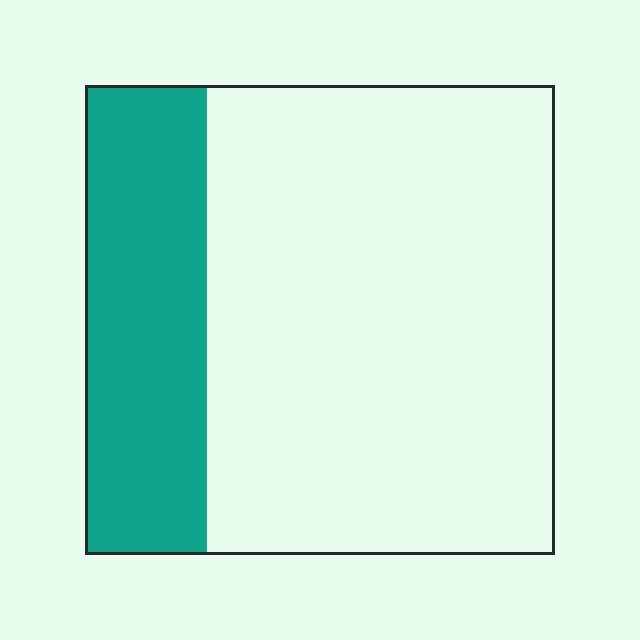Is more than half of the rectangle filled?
No.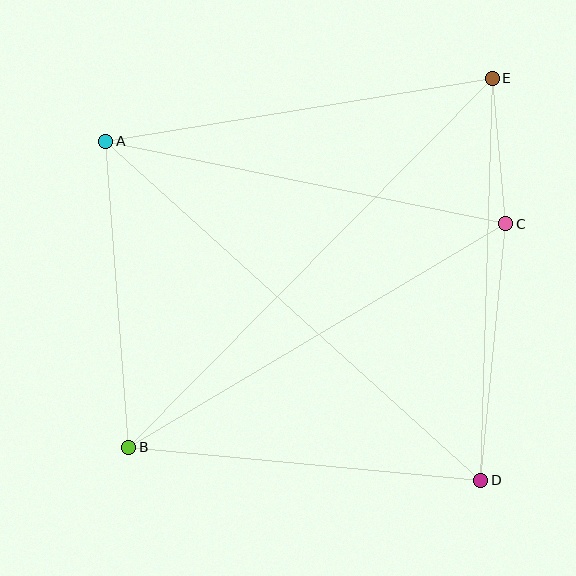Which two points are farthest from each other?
Points B and E are farthest from each other.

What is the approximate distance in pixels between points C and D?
The distance between C and D is approximately 258 pixels.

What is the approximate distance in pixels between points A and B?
The distance between A and B is approximately 307 pixels.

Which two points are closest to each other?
Points C and E are closest to each other.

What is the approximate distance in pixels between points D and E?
The distance between D and E is approximately 402 pixels.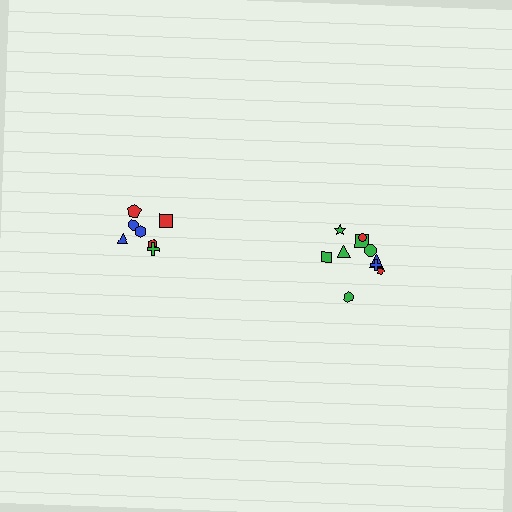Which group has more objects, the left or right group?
The right group.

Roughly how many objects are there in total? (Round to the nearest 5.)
Roughly 15 objects in total.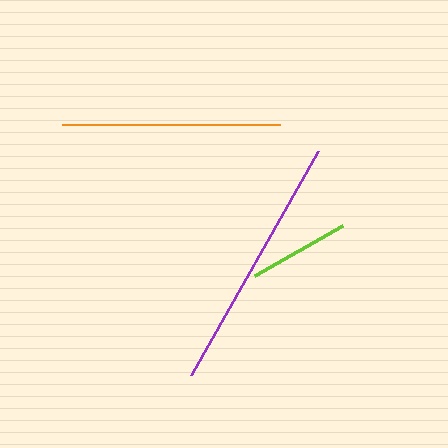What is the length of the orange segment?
The orange segment is approximately 218 pixels long.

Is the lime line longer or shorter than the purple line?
The purple line is longer than the lime line.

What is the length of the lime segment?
The lime segment is approximately 101 pixels long.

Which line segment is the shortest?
The lime line is the shortest at approximately 101 pixels.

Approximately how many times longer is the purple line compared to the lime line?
The purple line is approximately 2.5 times the length of the lime line.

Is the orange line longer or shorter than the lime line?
The orange line is longer than the lime line.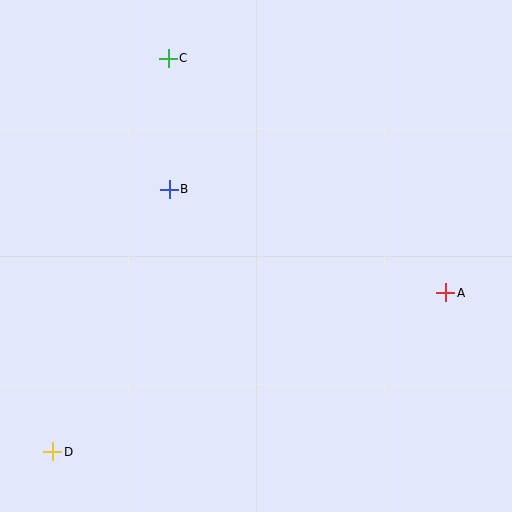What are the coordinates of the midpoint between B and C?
The midpoint between B and C is at (169, 124).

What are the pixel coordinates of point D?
Point D is at (53, 452).